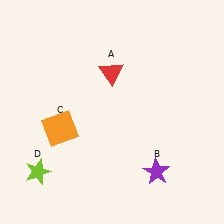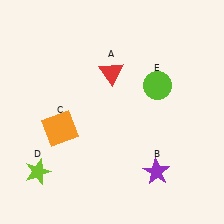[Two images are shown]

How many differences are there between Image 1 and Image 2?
There is 1 difference between the two images.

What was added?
A lime circle (E) was added in Image 2.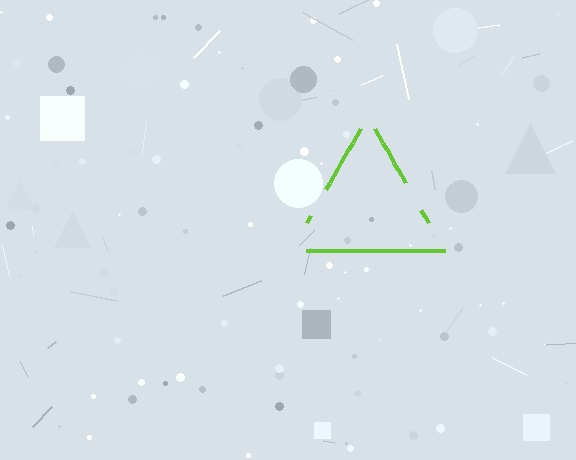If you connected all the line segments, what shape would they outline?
They would outline a triangle.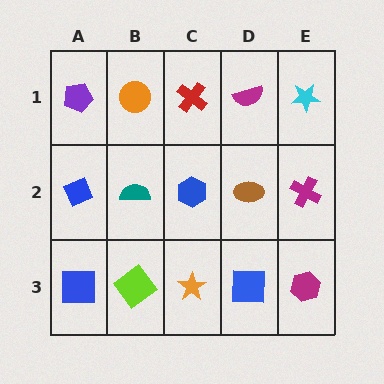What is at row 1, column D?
A magenta semicircle.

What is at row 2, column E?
A magenta cross.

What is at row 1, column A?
A purple pentagon.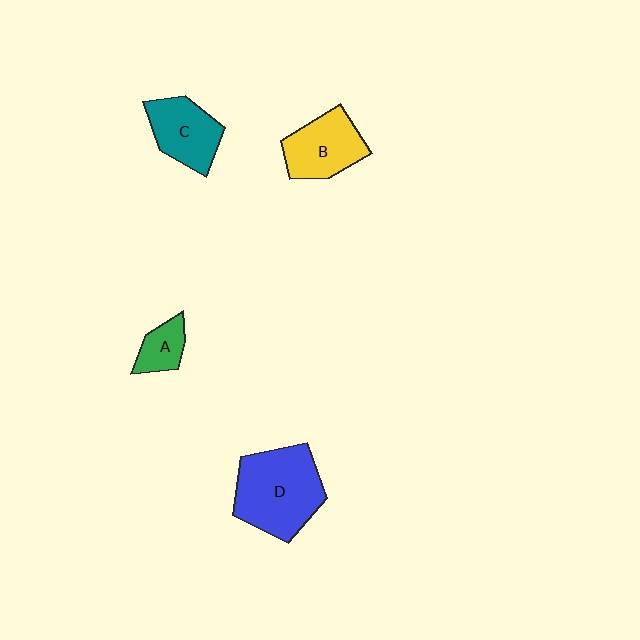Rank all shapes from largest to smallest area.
From largest to smallest: D (blue), B (yellow), C (teal), A (green).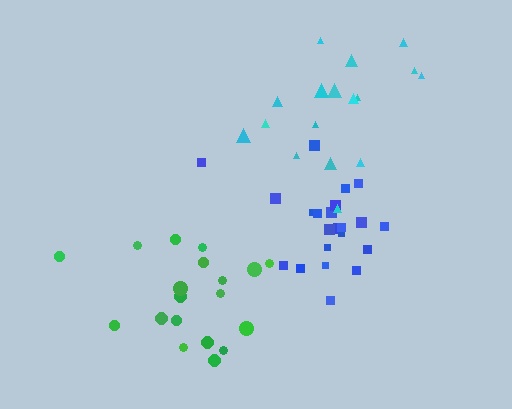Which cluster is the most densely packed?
Blue.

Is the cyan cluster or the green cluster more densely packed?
Cyan.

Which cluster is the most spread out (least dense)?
Green.